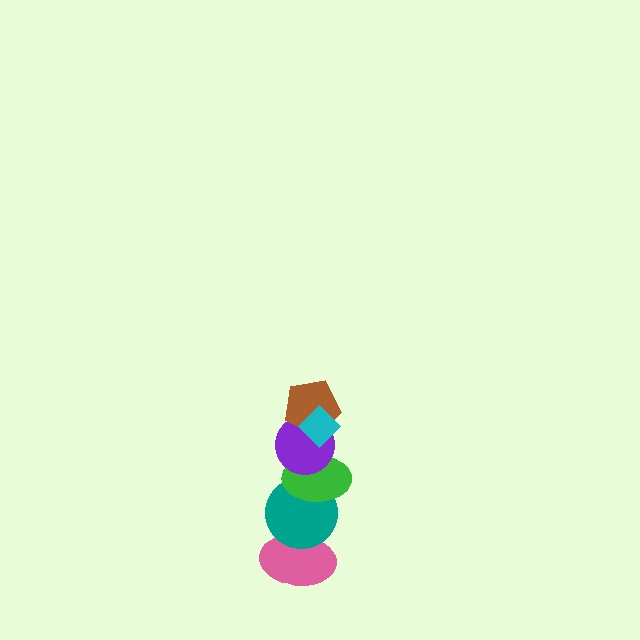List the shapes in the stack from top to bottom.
From top to bottom: the cyan diamond, the brown pentagon, the purple circle, the green ellipse, the teal circle, the pink ellipse.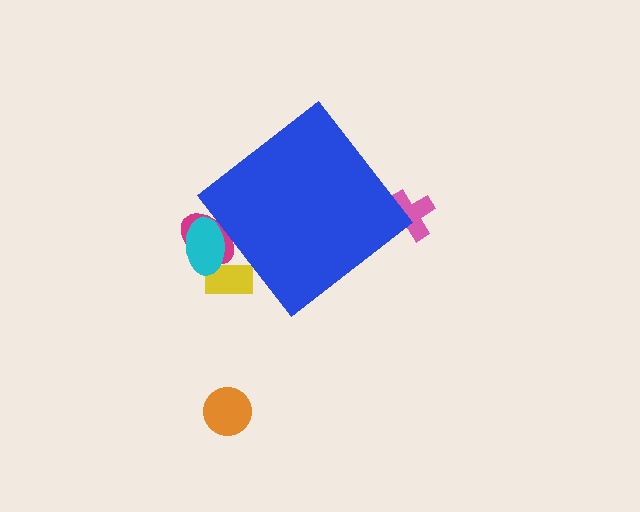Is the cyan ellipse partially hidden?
Yes, the cyan ellipse is partially hidden behind the blue diamond.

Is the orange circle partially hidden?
No, the orange circle is fully visible.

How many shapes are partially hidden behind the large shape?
4 shapes are partially hidden.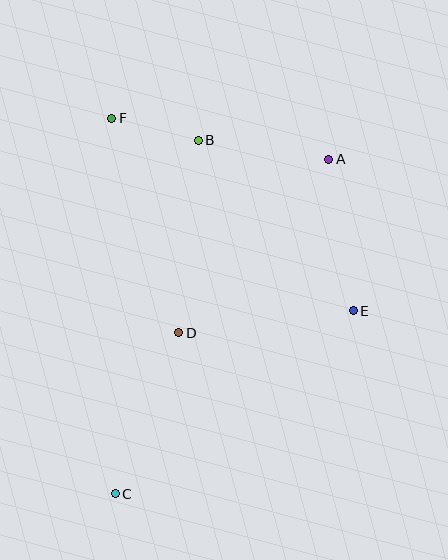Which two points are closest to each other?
Points B and F are closest to each other.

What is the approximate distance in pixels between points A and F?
The distance between A and F is approximately 221 pixels.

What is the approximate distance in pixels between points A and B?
The distance between A and B is approximately 132 pixels.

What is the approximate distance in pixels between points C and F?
The distance between C and F is approximately 376 pixels.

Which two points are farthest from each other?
Points A and C are farthest from each other.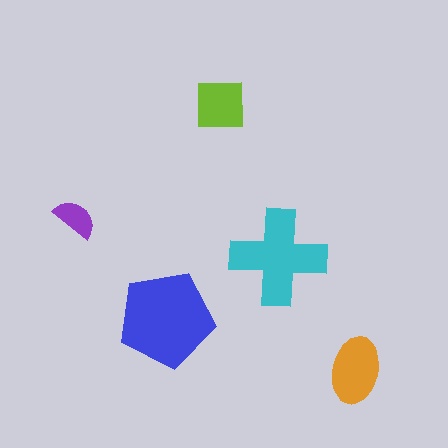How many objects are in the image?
There are 5 objects in the image.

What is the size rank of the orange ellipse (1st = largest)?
3rd.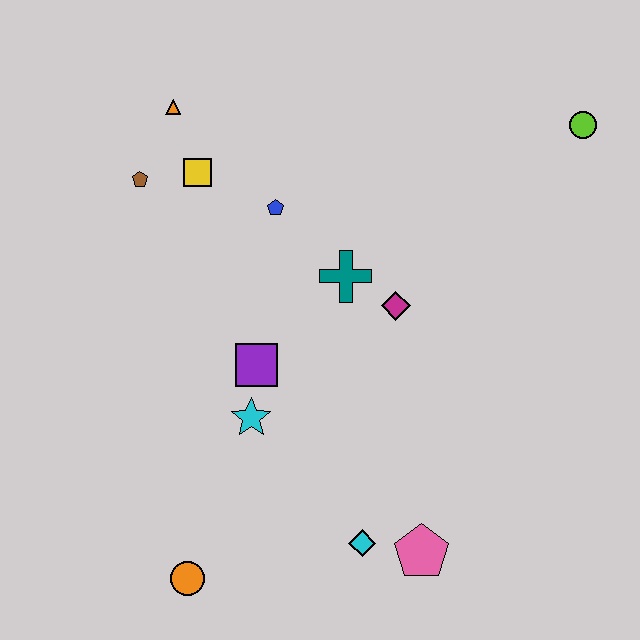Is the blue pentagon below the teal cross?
No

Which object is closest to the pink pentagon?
The cyan diamond is closest to the pink pentagon.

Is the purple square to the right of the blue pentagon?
No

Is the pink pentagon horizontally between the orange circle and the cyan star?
No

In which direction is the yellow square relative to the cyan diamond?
The yellow square is above the cyan diamond.